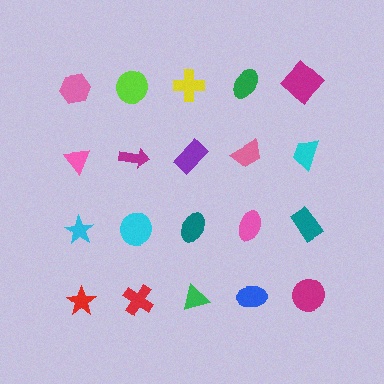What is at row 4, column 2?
A red cross.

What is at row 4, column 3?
A green triangle.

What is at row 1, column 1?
A pink hexagon.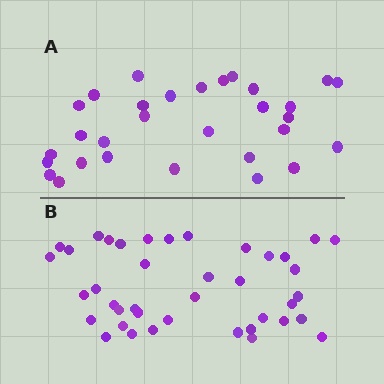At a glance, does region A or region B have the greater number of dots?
Region B (the bottom region) has more dots.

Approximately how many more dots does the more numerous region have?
Region B has roughly 10 or so more dots than region A.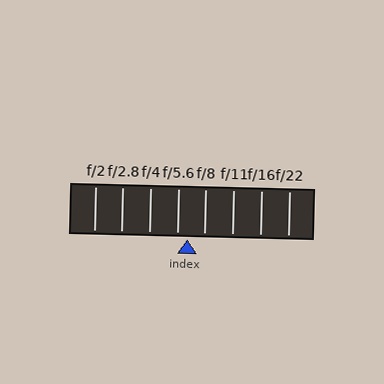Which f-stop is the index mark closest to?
The index mark is closest to f/5.6.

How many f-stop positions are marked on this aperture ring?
There are 8 f-stop positions marked.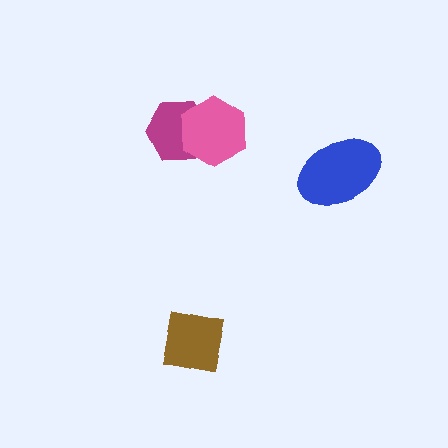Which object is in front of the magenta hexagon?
The pink hexagon is in front of the magenta hexagon.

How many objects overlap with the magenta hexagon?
1 object overlaps with the magenta hexagon.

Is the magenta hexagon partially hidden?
Yes, it is partially covered by another shape.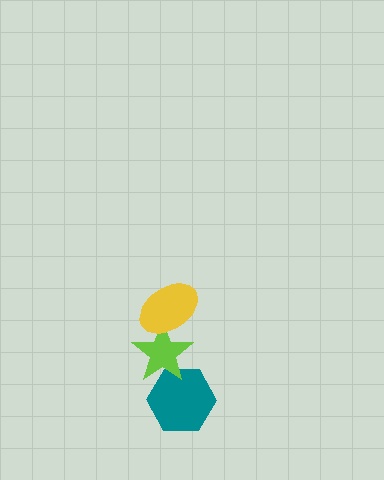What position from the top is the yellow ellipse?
The yellow ellipse is 1st from the top.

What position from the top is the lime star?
The lime star is 2nd from the top.